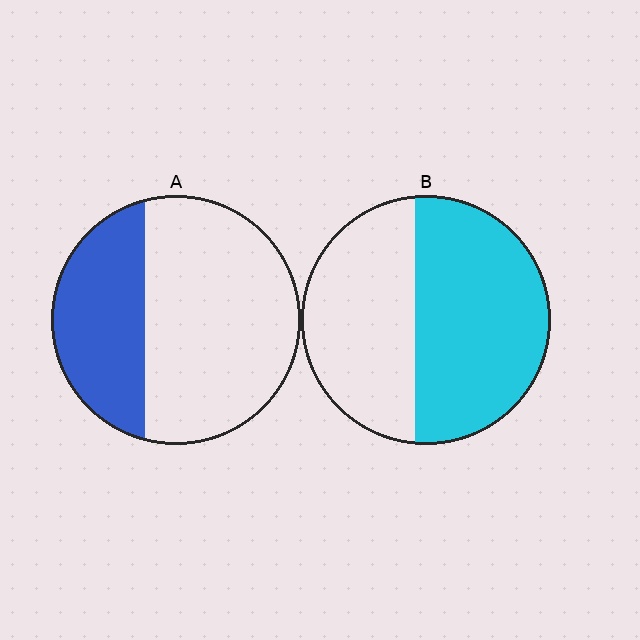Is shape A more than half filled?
No.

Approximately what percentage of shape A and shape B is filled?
A is approximately 35% and B is approximately 55%.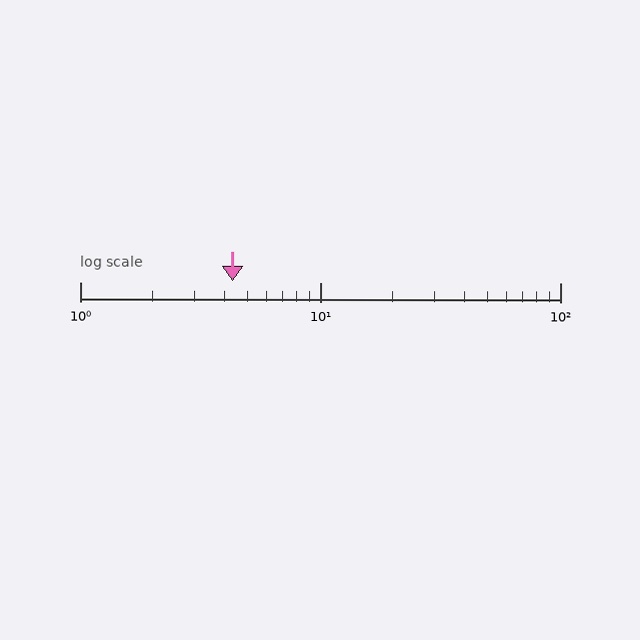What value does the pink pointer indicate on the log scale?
The pointer indicates approximately 4.3.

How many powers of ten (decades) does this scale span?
The scale spans 2 decades, from 1 to 100.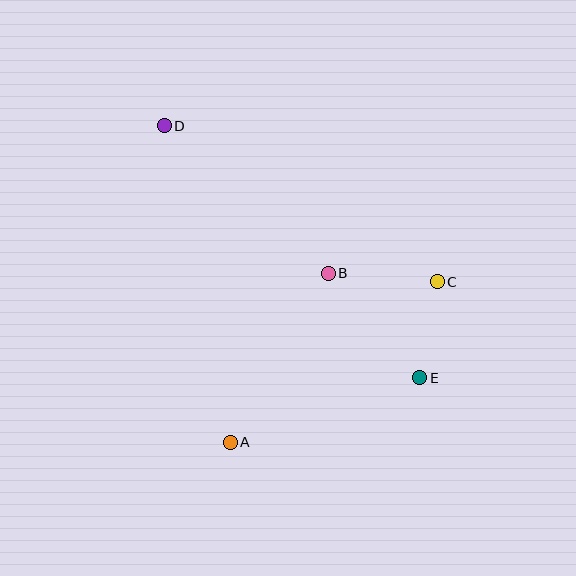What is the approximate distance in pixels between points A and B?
The distance between A and B is approximately 195 pixels.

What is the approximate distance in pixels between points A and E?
The distance between A and E is approximately 200 pixels.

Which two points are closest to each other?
Points C and E are closest to each other.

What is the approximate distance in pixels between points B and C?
The distance between B and C is approximately 109 pixels.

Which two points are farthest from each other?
Points D and E are farthest from each other.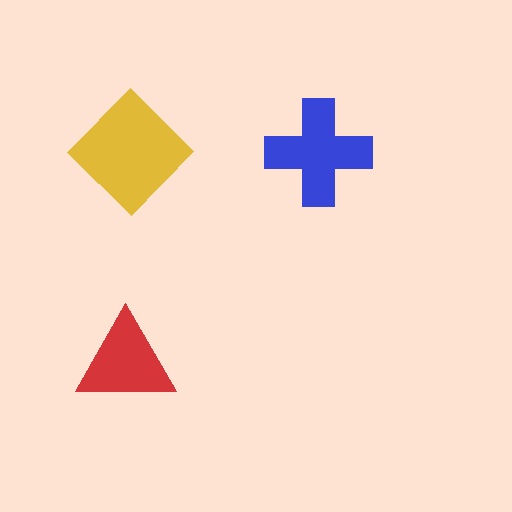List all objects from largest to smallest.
The yellow diamond, the blue cross, the red triangle.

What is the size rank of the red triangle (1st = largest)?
3rd.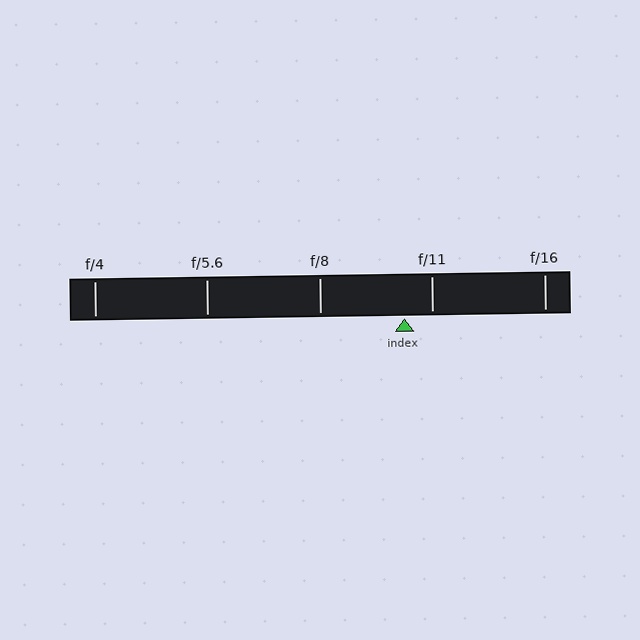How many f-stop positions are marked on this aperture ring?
There are 5 f-stop positions marked.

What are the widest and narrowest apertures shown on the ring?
The widest aperture shown is f/4 and the narrowest is f/16.